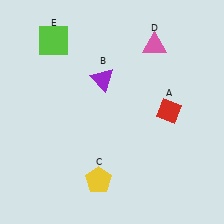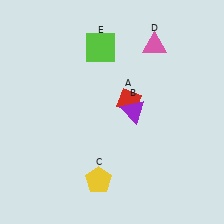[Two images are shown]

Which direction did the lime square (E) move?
The lime square (E) moved right.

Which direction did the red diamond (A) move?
The red diamond (A) moved left.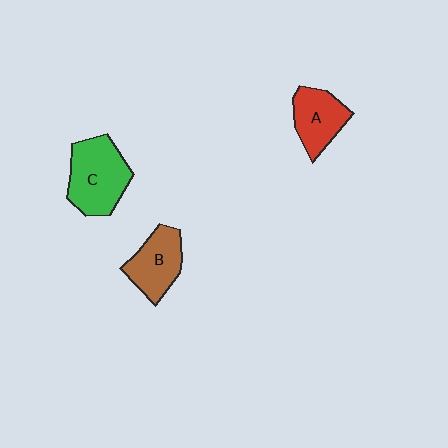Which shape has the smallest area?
Shape A (red).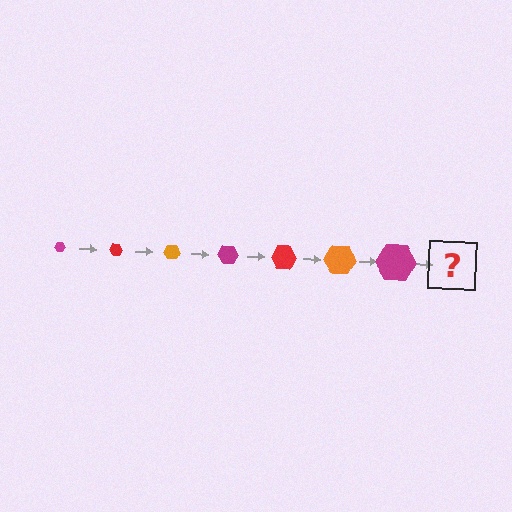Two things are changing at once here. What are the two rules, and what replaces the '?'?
The two rules are that the hexagon grows larger each step and the color cycles through magenta, red, and orange. The '?' should be a red hexagon, larger than the previous one.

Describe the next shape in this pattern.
It should be a red hexagon, larger than the previous one.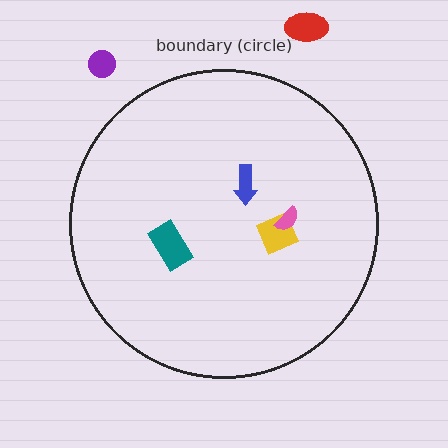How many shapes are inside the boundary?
4 inside, 2 outside.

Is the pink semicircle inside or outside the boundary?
Inside.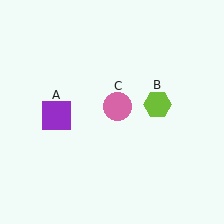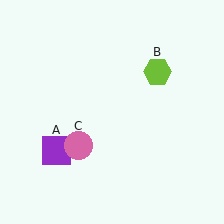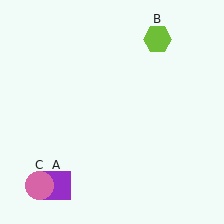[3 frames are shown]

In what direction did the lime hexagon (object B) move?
The lime hexagon (object B) moved up.